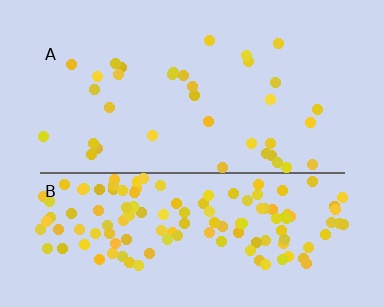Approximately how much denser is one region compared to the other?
Approximately 4.0× — region B over region A.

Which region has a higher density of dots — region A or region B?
B (the bottom).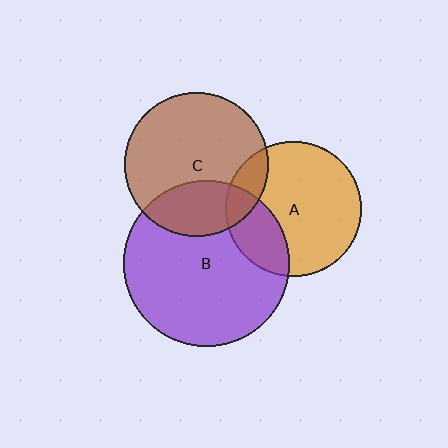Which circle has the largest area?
Circle B (purple).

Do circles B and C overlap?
Yes.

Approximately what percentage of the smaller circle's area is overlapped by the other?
Approximately 30%.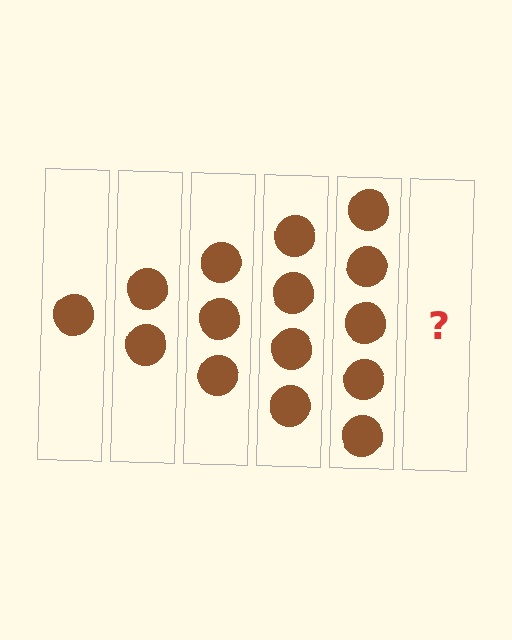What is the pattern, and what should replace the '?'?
The pattern is that each step adds one more circle. The '?' should be 6 circles.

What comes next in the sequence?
The next element should be 6 circles.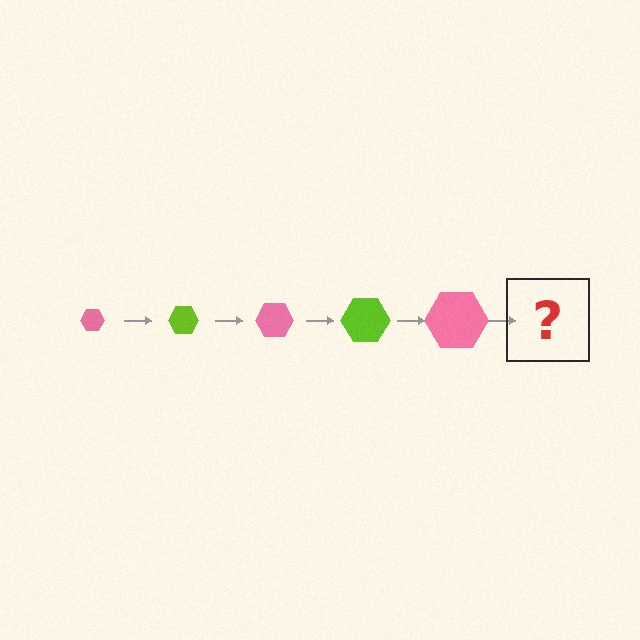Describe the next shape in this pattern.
It should be a lime hexagon, larger than the previous one.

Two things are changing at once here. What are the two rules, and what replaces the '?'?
The two rules are that the hexagon grows larger each step and the color cycles through pink and lime. The '?' should be a lime hexagon, larger than the previous one.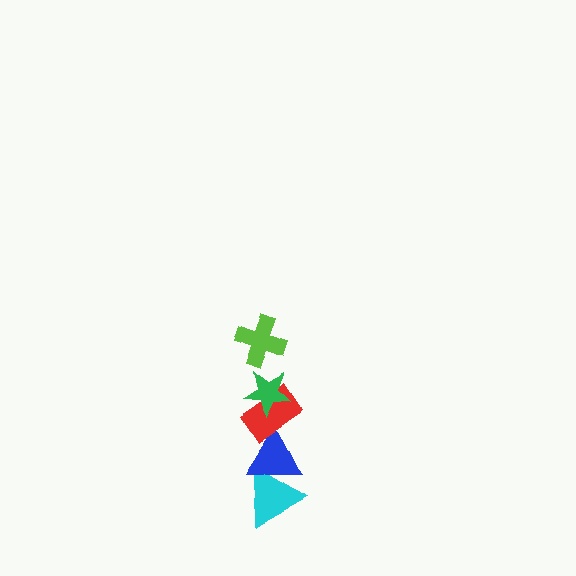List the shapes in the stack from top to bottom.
From top to bottom: the lime cross, the green star, the red rectangle, the blue triangle, the cyan triangle.